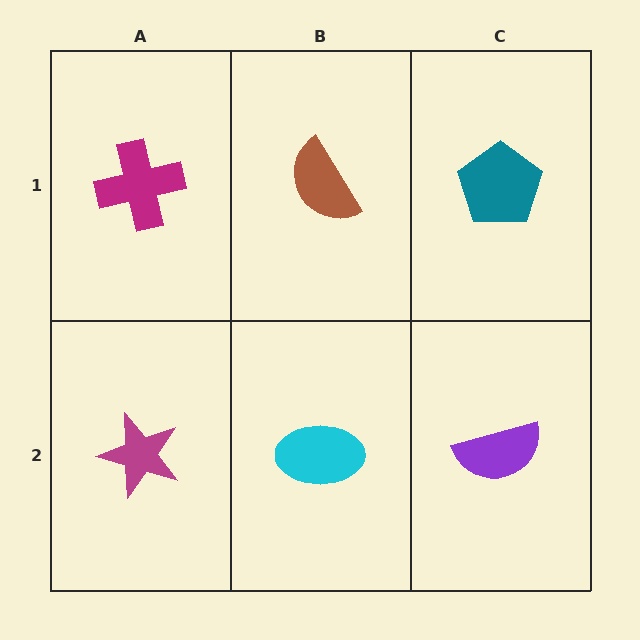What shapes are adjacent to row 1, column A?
A magenta star (row 2, column A), a brown semicircle (row 1, column B).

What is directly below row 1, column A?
A magenta star.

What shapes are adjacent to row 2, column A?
A magenta cross (row 1, column A), a cyan ellipse (row 2, column B).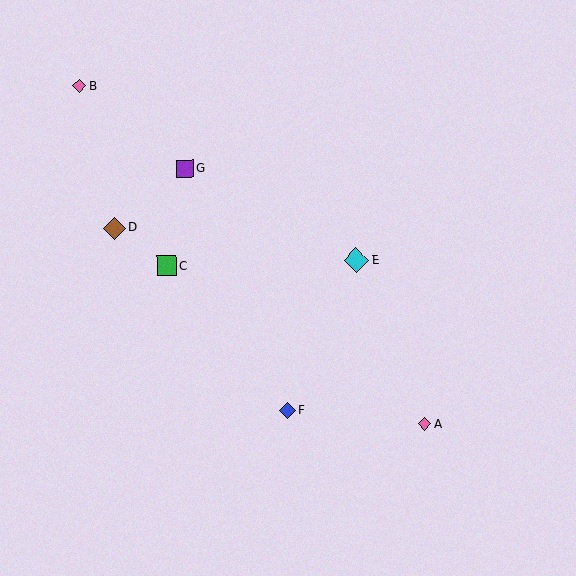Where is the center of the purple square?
The center of the purple square is at (185, 168).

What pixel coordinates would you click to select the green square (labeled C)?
Click at (166, 266) to select the green square C.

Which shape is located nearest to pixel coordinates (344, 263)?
The cyan diamond (labeled E) at (356, 260) is nearest to that location.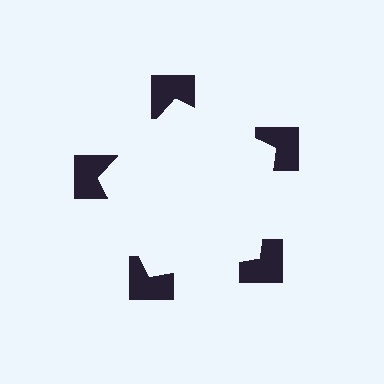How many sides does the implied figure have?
5 sides.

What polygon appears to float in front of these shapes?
An illusory pentagon — its edges are inferred from the aligned wedge cuts in the notched squares, not physically drawn.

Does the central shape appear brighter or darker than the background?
It typically appears slightly brighter than the background, even though no actual brightness change is drawn.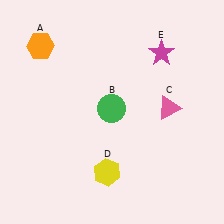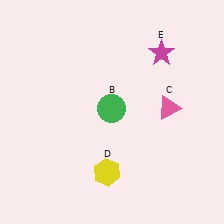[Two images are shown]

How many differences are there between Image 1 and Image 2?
There is 1 difference between the two images.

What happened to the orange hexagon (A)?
The orange hexagon (A) was removed in Image 2. It was in the top-left area of Image 1.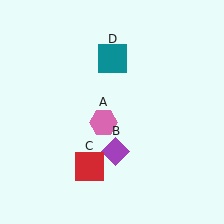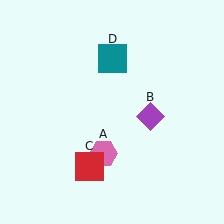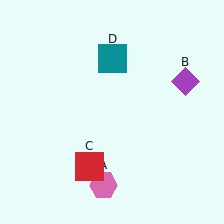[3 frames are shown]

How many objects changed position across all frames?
2 objects changed position: pink hexagon (object A), purple diamond (object B).